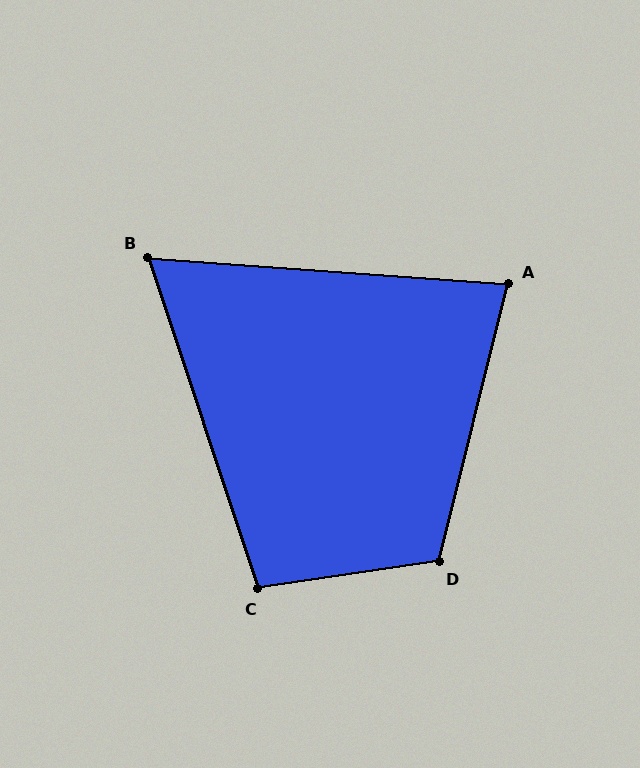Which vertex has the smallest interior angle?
B, at approximately 68 degrees.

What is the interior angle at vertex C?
Approximately 100 degrees (obtuse).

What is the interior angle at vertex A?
Approximately 80 degrees (acute).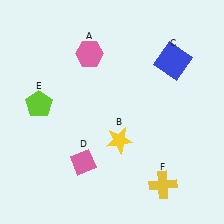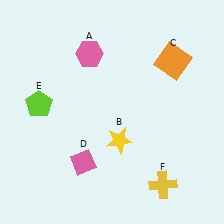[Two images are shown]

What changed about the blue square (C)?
In Image 1, C is blue. In Image 2, it changed to orange.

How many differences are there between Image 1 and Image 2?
There is 1 difference between the two images.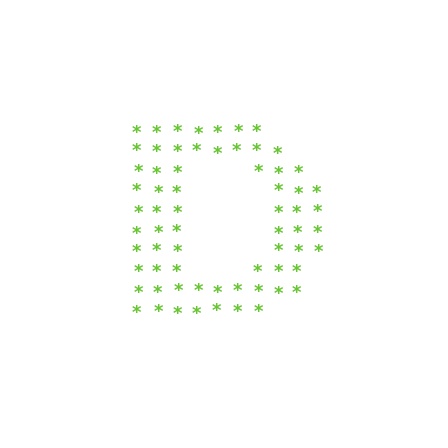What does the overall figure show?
The overall figure shows the letter D.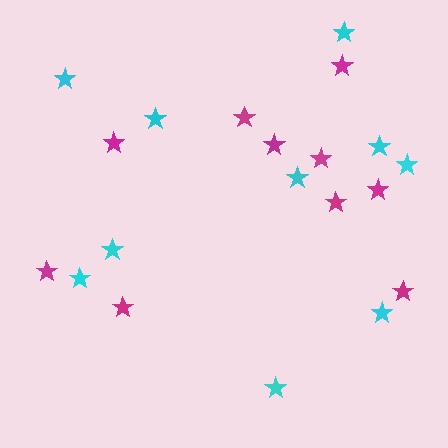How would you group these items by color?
There are 2 groups: one group of cyan stars (10) and one group of magenta stars (10).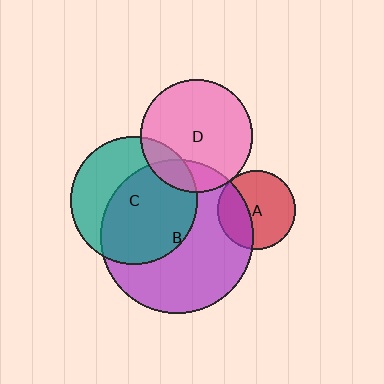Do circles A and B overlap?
Yes.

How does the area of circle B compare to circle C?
Approximately 1.4 times.